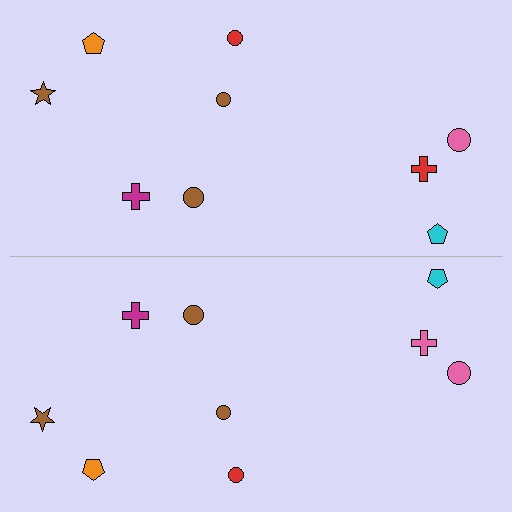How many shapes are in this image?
There are 18 shapes in this image.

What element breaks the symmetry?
The pink cross on the bottom side breaks the symmetry — its mirror counterpart is red.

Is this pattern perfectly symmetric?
No, the pattern is not perfectly symmetric. The pink cross on the bottom side breaks the symmetry — its mirror counterpart is red.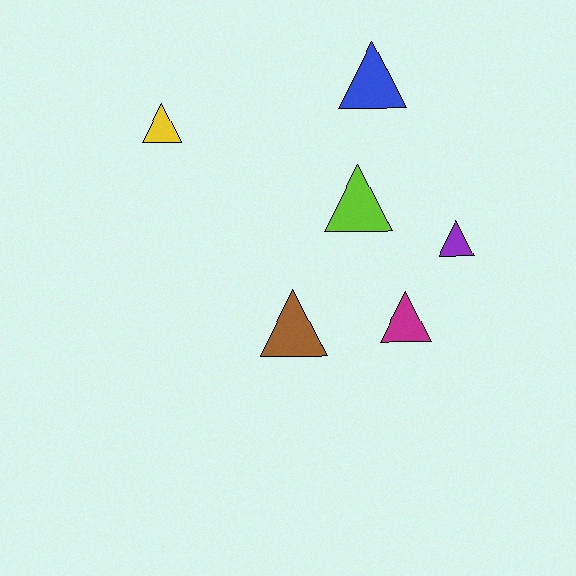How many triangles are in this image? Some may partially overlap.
There are 6 triangles.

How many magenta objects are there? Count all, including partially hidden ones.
There is 1 magenta object.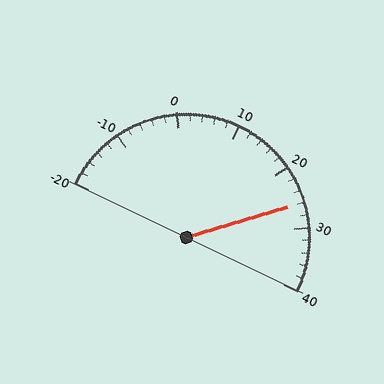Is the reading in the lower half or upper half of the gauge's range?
The reading is in the upper half of the range (-20 to 40).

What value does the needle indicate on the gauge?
The needle indicates approximately 26.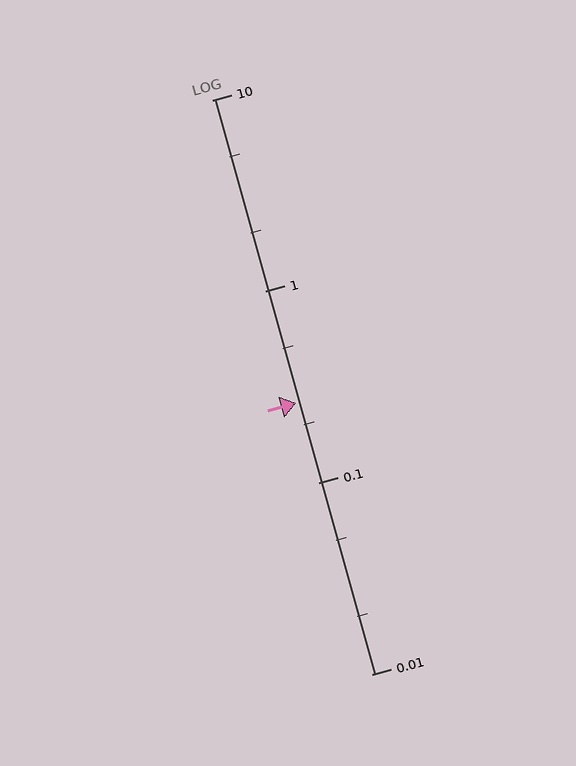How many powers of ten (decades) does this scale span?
The scale spans 3 decades, from 0.01 to 10.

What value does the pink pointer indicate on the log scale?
The pointer indicates approximately 0.26.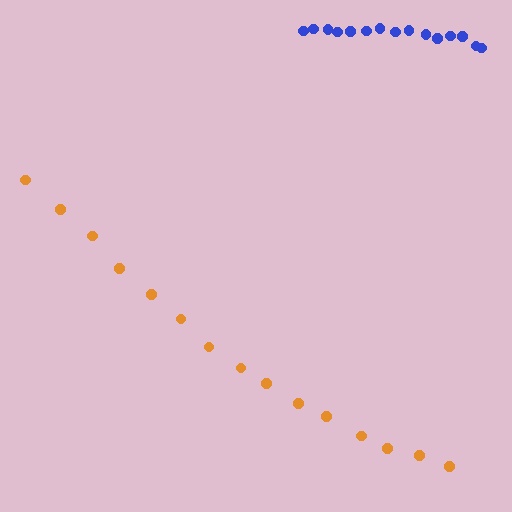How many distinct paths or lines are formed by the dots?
There are 2 distinct paths.